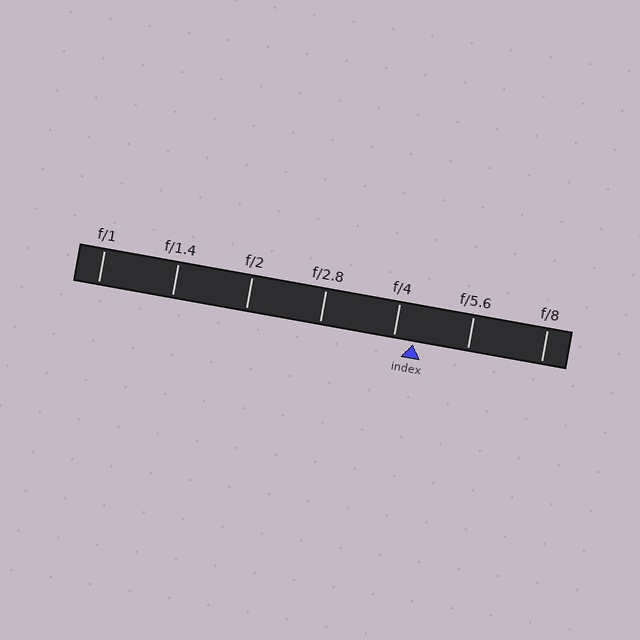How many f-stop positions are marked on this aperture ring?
There are 7 f-stop positions marked.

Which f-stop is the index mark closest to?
The index mark is closest to f/4.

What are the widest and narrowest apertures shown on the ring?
The widest aperture shown is f/1 and the narrowest is f/8.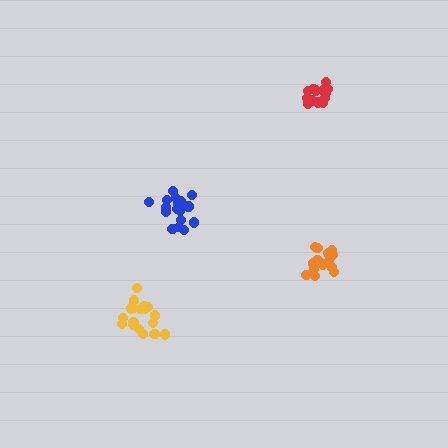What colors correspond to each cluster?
The clusters are colored: red, yellow, blue, orange.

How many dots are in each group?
Group 1: 15 dots, Group 2: 19 dots, Group 3: 18 dots, Group 4: 17 dots (69 total).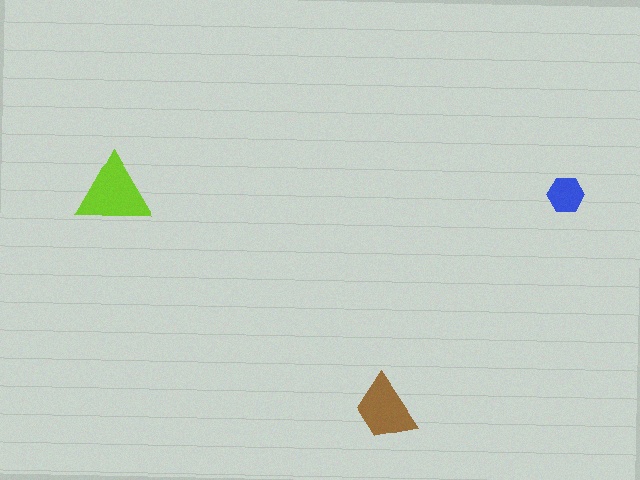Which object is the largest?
The lime triangle.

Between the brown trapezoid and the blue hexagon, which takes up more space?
The brown trapezoid.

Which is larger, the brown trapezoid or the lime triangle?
The lime triangle.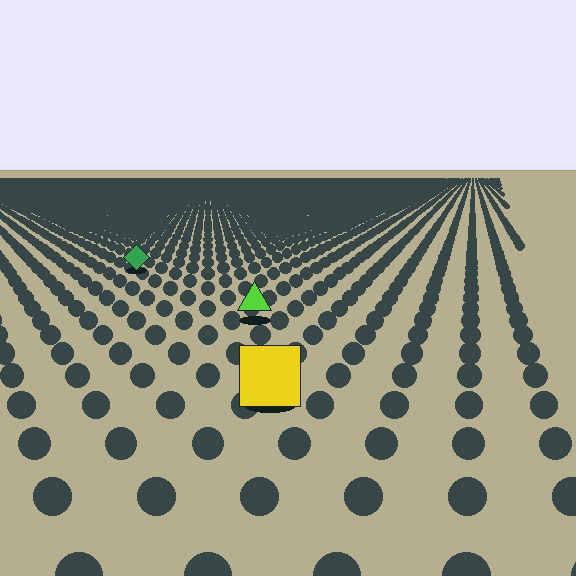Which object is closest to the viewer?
The yellow square is closest. The texture marks near it are larger and more spread out.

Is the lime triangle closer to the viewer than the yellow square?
No. The yellow square is closer — you can tell from the texture gradient: the ground texture is coarser near it.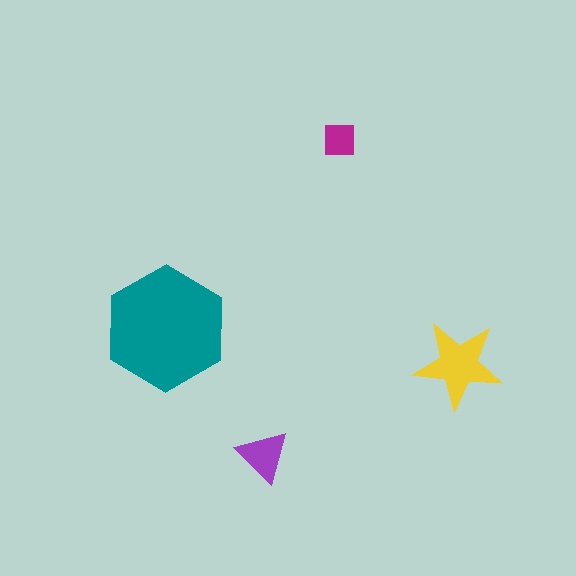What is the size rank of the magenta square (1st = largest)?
4th.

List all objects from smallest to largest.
The magenta square, the purple triangle, the yellow star, the teal hexagon.